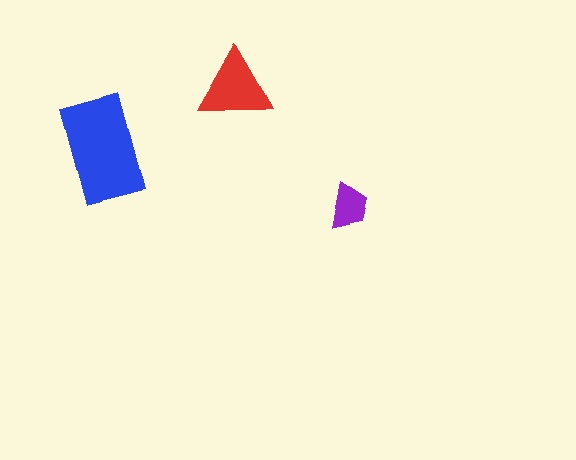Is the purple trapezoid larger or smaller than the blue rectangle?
Smaller.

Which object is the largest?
The blue rectangle.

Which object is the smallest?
The purple trapezoid.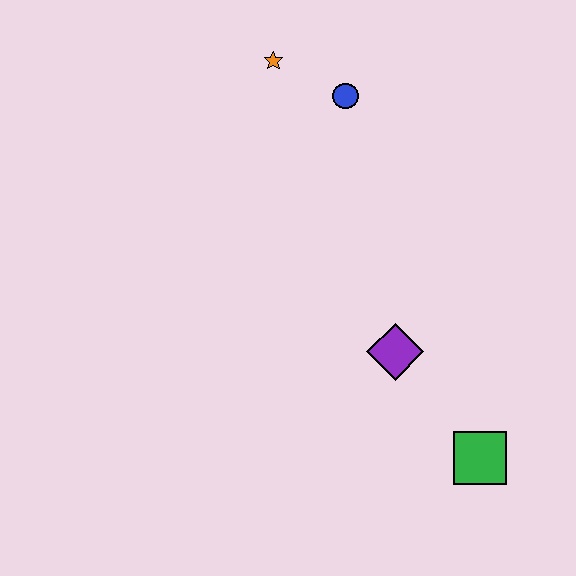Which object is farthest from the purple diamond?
The orange star is farthest from the purple diamond.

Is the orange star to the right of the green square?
No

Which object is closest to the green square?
The purple diamond is closest to the green square.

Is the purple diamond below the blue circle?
Yes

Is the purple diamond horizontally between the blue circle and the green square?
Yes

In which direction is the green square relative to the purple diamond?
The green square is below the purple diamond.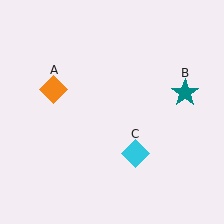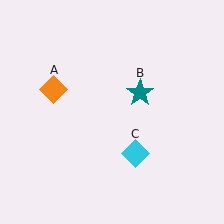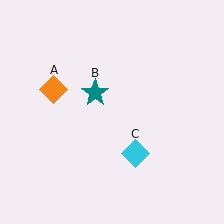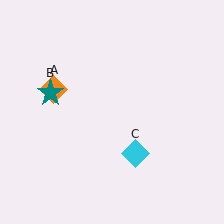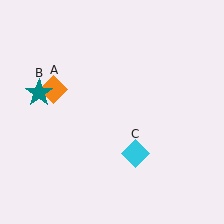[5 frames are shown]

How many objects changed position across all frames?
1 object changed position: teal star (object B).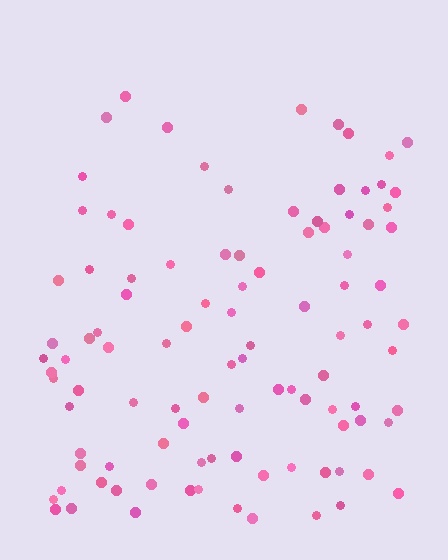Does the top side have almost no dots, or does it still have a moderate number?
Still a moderate number, just noticeably fewer than the bottom.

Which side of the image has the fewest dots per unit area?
The top.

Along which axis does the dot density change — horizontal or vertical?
Vertical.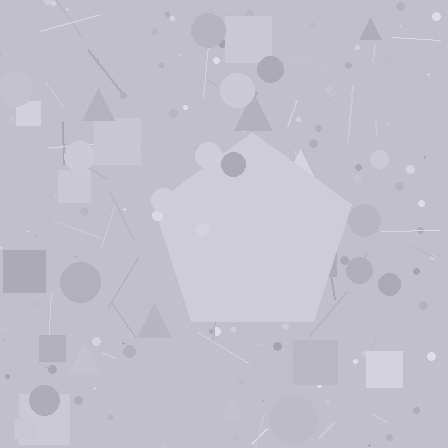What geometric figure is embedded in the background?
A pentagon is embedded in the background.